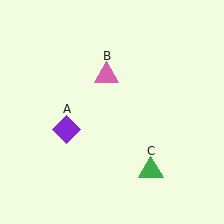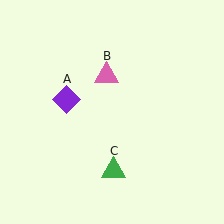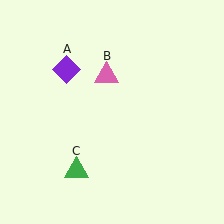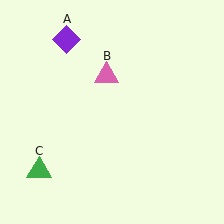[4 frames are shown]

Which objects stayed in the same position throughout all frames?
Pink triangle (object B) remained stationary.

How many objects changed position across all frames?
2 objects changed position: purple diamond (object A), green triangle (object C).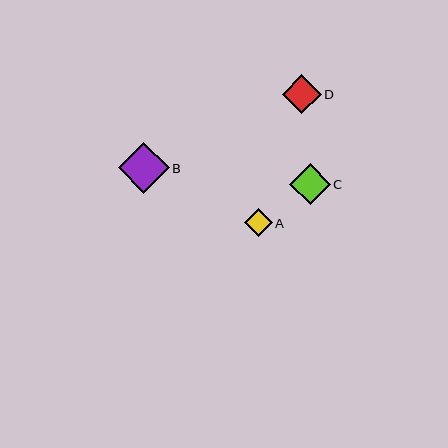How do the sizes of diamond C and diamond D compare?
Diamond C and diamond D are approximately the same size.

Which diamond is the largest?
Diamond B is the largest with a size of approximately 51 pixels.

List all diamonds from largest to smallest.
From largest to smallest: B, C, D, A.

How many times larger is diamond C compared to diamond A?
Diamond C is approximately 1.5 times the size of diamond A.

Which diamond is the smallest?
Diamond A is the smallest with a size of approximately 28 pixels.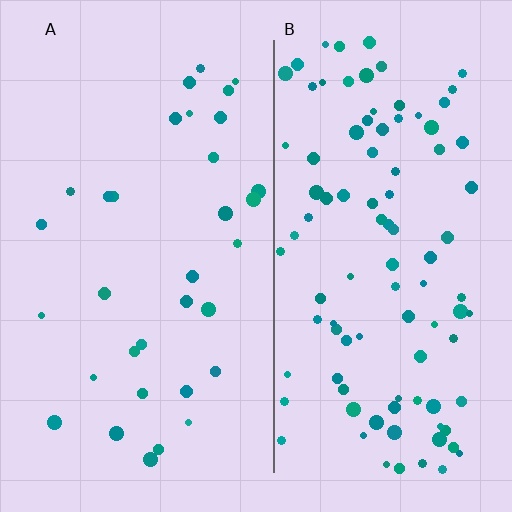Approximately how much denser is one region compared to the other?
Approximately 3.0× — region B over region A.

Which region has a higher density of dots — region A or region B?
B (the right).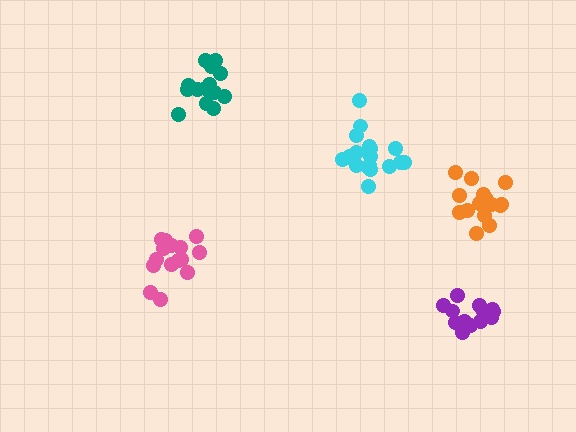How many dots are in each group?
Group 1: 20 dots, Group 2: 15 dots, Group 3: 15 dots, Group 4: 14 dots, Group 5: 16 dots (80 total).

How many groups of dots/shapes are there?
There are 5 groups.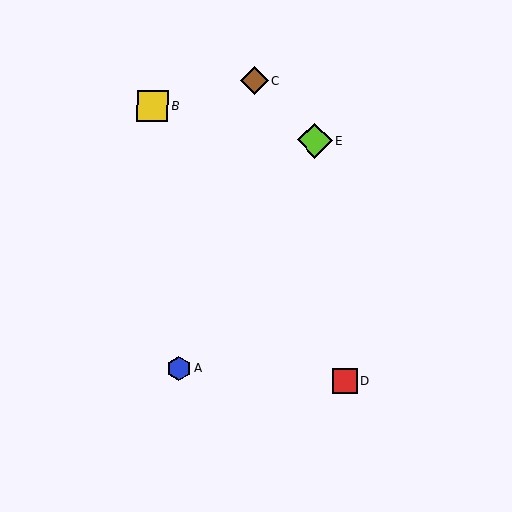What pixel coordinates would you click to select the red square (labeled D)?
Click at (345, 381) to select the red square D.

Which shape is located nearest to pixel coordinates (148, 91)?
The yellow square (labeled B) at (153, 106) is nearest to that location.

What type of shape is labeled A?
Shape A is a blue hexagon.